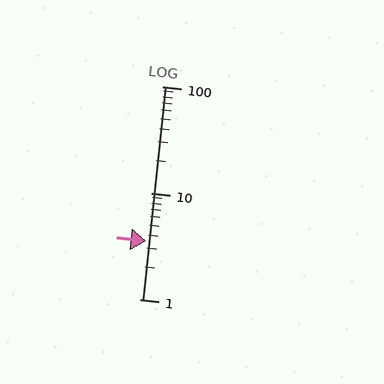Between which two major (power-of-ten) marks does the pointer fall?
The pointer is between 1 and 10.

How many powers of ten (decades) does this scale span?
The scale spans 2 decades, from 1 to 100.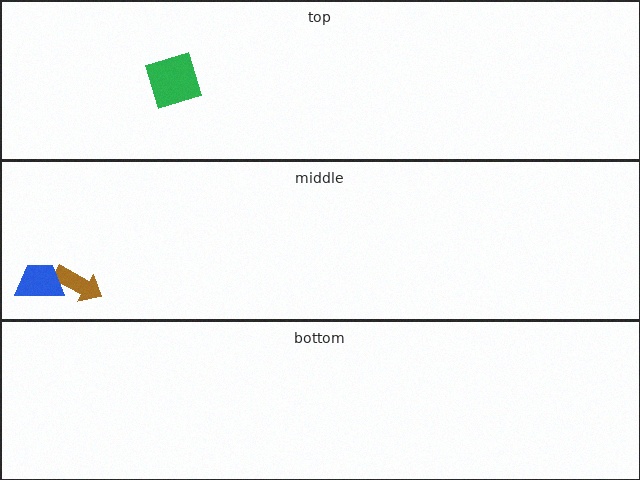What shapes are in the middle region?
The brown arrow, the blue trapezoid.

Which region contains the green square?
The top region.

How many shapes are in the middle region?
2.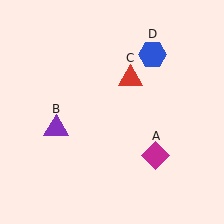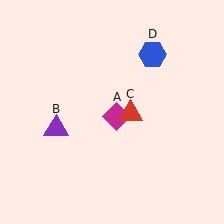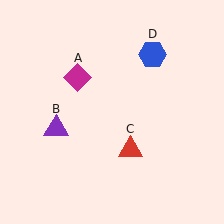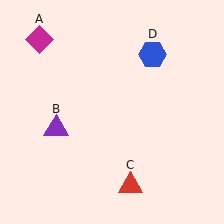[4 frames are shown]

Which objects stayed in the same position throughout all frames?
Purple triangle (object B) and blue hexagon (object D) remained stationary.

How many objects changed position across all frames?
2 objects changed position: magenta diamond (object A), red triangle (object C).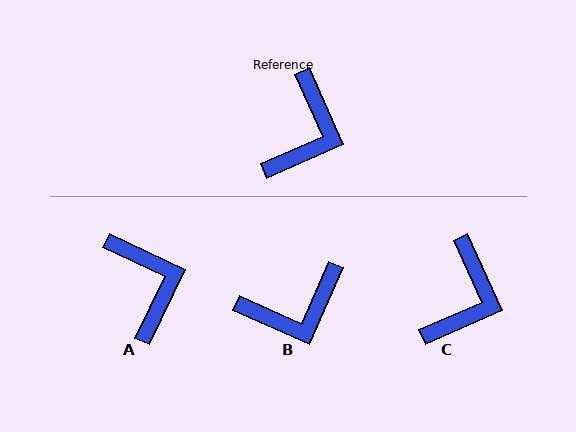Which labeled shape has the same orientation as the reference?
C.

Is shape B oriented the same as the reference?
No, it is off by about 48 degrees.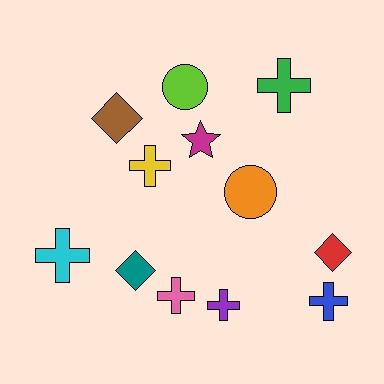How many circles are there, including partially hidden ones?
There are 2 circles.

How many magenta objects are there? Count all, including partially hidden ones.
There is 1 magenta object.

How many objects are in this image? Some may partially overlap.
There are 12 objects.